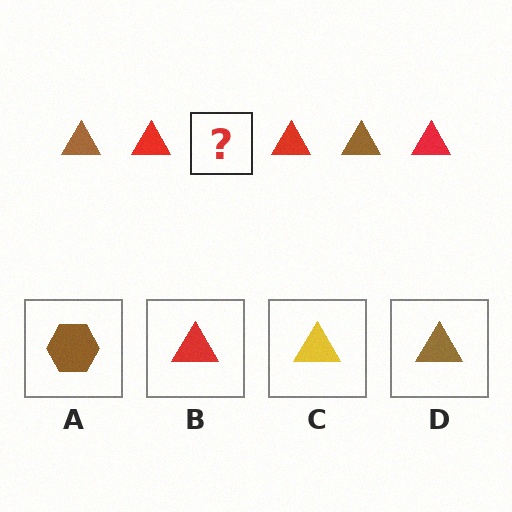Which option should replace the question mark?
Option D.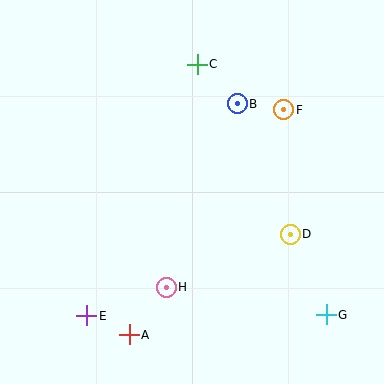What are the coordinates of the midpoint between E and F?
The midpoint between E and F is at (185, 213).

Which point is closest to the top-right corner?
Point F is closest to the top-right corner.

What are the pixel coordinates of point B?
Point B is at (237, 104).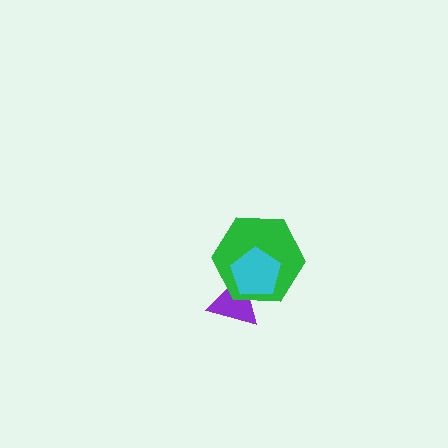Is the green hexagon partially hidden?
Yes, it is partially covered by another shape.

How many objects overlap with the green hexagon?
2 objects overlap with the green hexagon.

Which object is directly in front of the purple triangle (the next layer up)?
The green hexagon is directly in front of the purple triangle.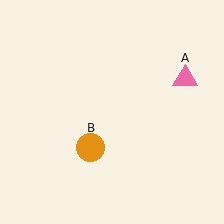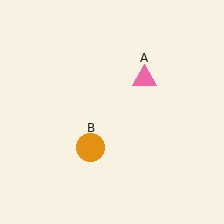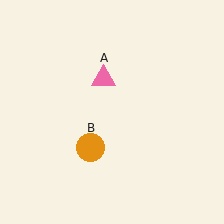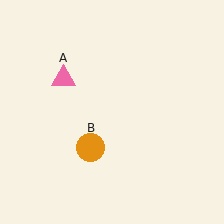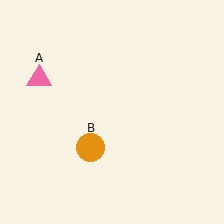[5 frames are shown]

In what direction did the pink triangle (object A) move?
The pink triangle (object A) moved left.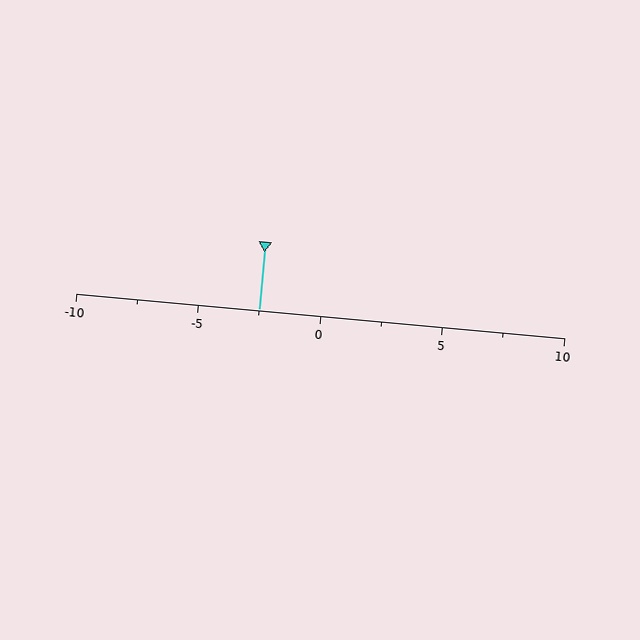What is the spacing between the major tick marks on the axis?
The major ticks are spaced 5 apart.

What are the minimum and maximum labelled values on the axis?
The axis runs from -10 to 10.